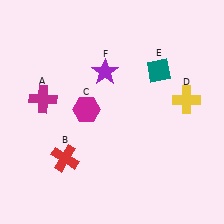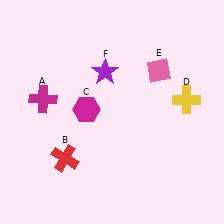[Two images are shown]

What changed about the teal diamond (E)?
In Image 1, E is teal. In Image 2, it changed to pink.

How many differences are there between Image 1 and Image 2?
There is 1 difference between the two images.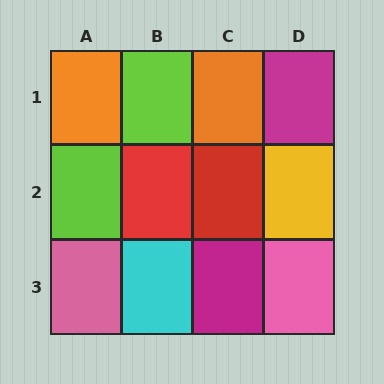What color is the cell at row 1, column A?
Orange.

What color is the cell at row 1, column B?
Lime.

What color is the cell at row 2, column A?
Lime.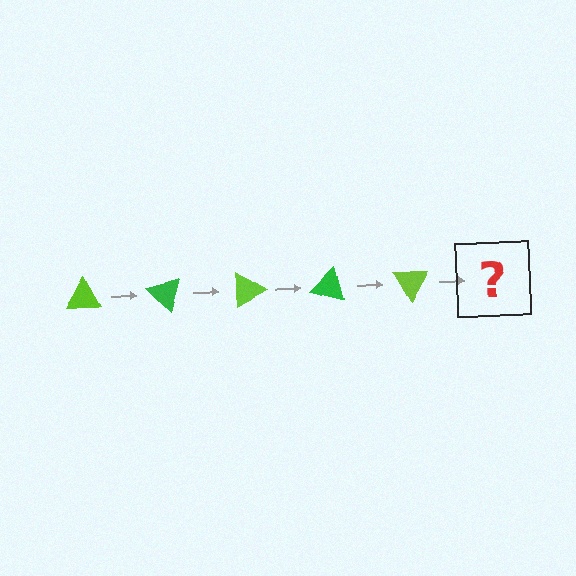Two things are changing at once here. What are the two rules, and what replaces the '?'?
The two rules are that it rotates 45 degrees each step and the color cycles through lime and green. The '?' should be a green triangle, rotated 225 degrees from the start.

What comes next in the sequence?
The next element should be a green triangle, rotated 225 degrees from the start.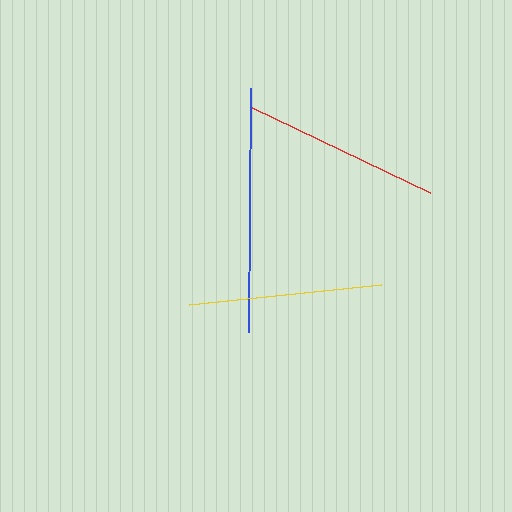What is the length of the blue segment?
The blue segment is approximately 245 pixels long.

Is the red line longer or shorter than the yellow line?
The red line is longer than the yellow line.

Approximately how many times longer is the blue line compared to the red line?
The blue line is approximately 1.2 times the length of the red line.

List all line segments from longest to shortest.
From longest to shortest: blue, red, yellow.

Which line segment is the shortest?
The yellow line is the shortest at approximately 193 pixels.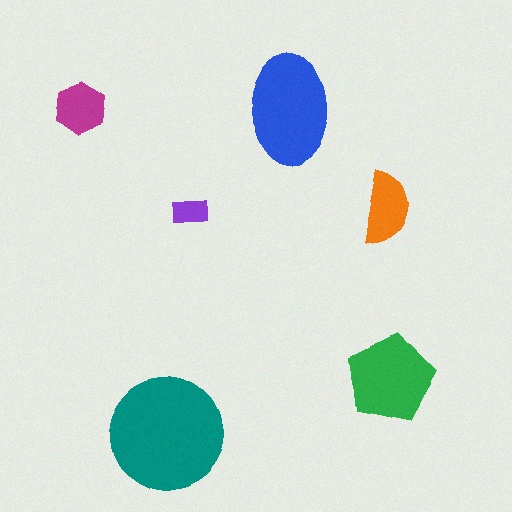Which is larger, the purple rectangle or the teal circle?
The teal circle.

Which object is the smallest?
The purple rectangle.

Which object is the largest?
The teal circle.